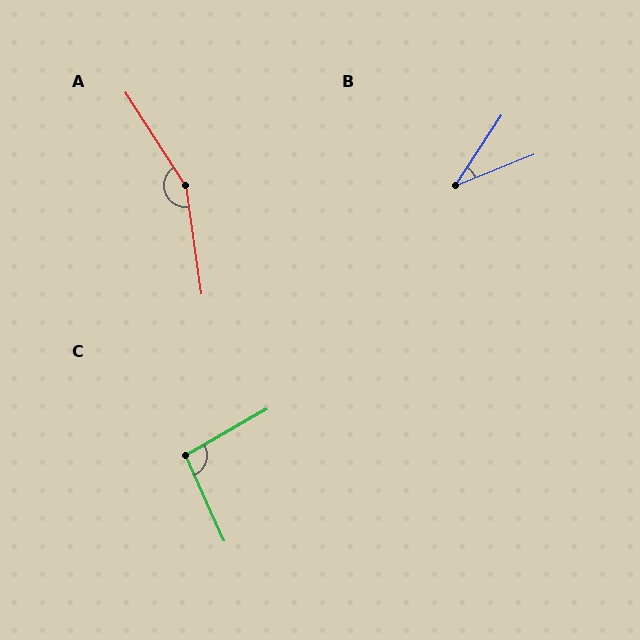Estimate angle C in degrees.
Approximately 95 degrees.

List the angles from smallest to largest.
B (35°), C (95°), A (155°).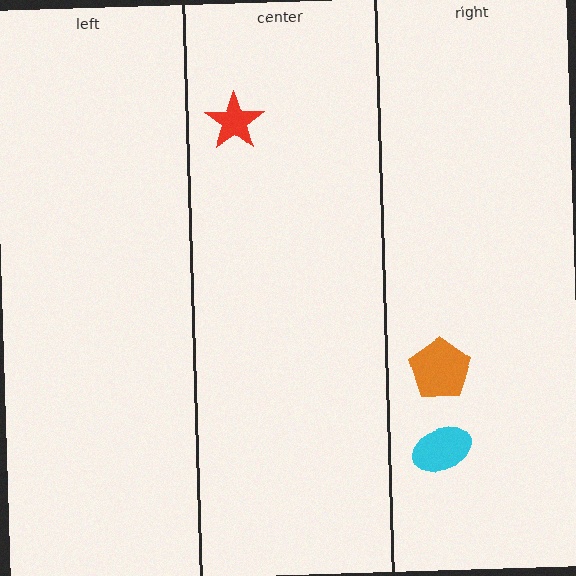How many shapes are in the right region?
2.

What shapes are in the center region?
The red star.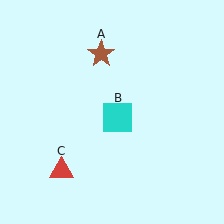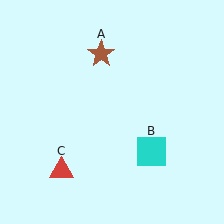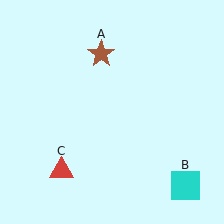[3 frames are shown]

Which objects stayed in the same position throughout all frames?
Brown star (object A) and red triangle (object C) remained stationary.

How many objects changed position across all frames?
1 object changed position: cyan square (object B).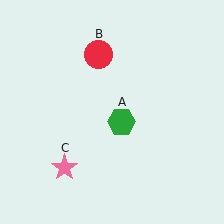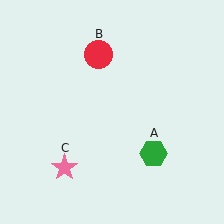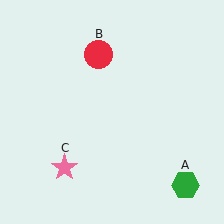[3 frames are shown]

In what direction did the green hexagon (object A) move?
The green hexagon (object A) moved down and to the right.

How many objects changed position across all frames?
1 object changed position: green hexagon (object A).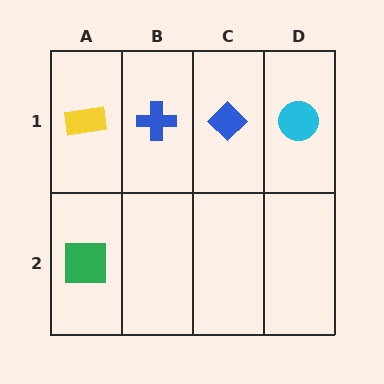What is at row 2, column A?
A green square.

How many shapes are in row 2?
1 shape.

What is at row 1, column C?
A blue diamond.